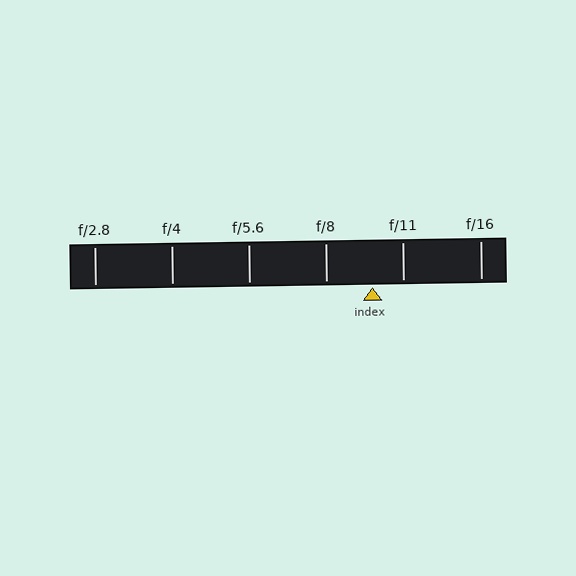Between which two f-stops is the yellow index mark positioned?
The index mark is between f/8 and f/11.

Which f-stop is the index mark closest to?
The index mark is closest to f/11.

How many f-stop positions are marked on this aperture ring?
There are 6 f-stop positions marked.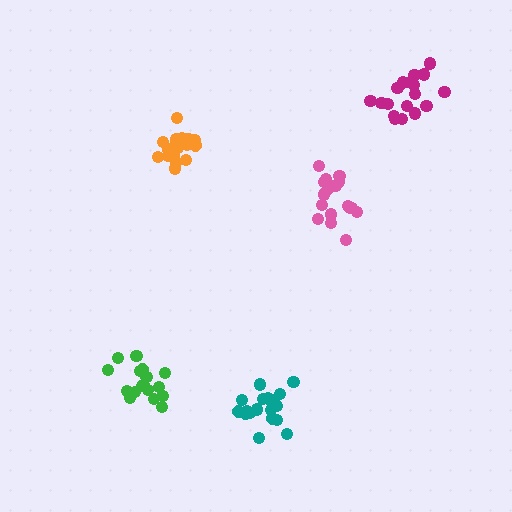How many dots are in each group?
Group 1: 18 dots, Group 2: 17 dots, Group 3: 20 dots, Group 4: 18 dots, Group 5: 17 dots (90 total).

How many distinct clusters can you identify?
There are 5 distinct clusters.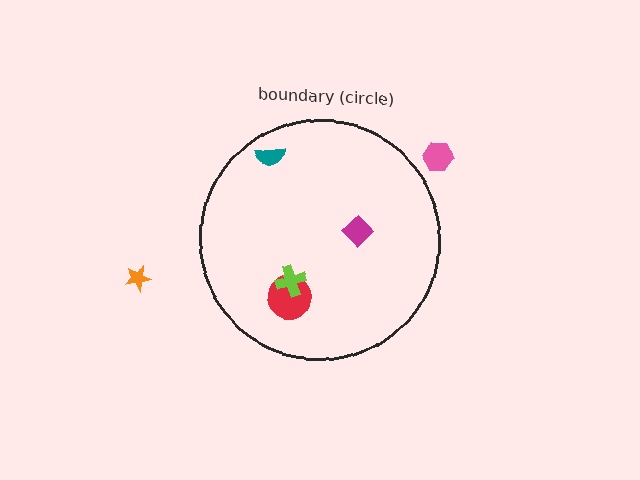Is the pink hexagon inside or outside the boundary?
Outside.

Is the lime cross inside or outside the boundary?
Inside.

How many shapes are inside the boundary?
4 inside, 2 outside.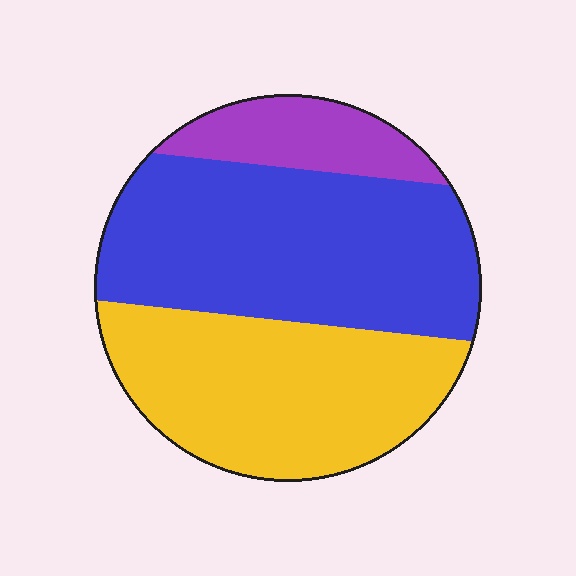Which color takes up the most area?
Blue, at roughly 45%.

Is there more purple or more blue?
Blue.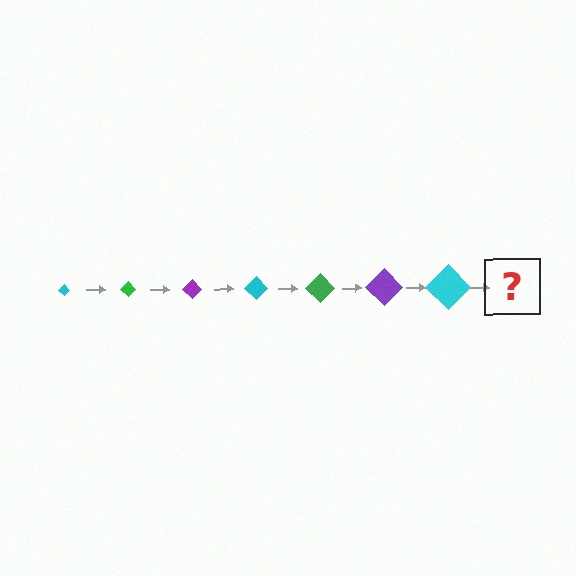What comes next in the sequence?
The next element should be a green diamond, larger than the previous one.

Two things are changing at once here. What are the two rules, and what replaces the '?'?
The two rules are that the diamond grows larger each step and the color cycles through cyan, green, and purple. The '?' should be a green diamond, larger than the previous one.